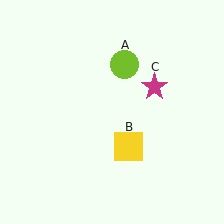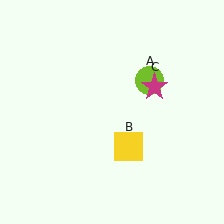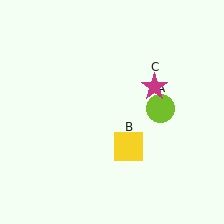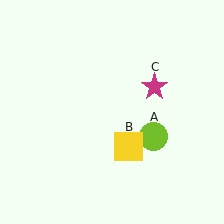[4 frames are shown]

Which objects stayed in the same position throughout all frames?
Yellow square (object B) and magenta star (object C) remained stationary.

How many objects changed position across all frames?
1 object changed position: lime circle (object A).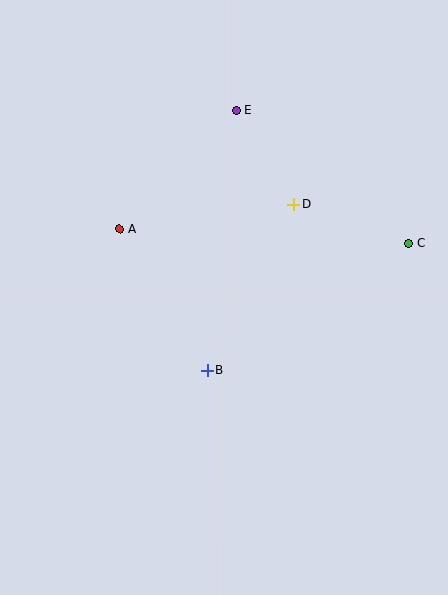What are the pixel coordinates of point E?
Point E is at (236, 110).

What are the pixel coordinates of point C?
Point C is at (409, 243).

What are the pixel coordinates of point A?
Point A is at (120, 229).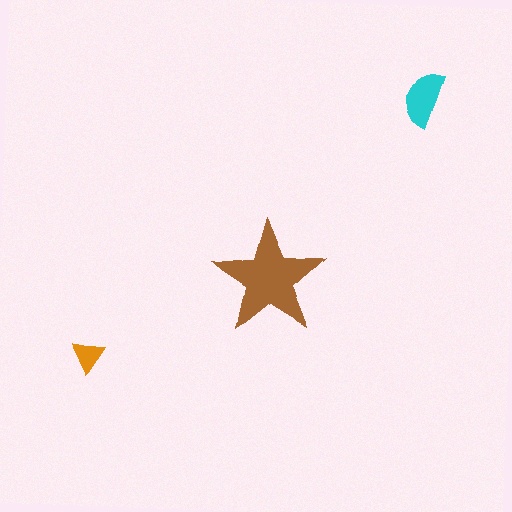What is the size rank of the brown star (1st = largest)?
1st.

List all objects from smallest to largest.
The orange triangle, the cyan semicircle, the brown star.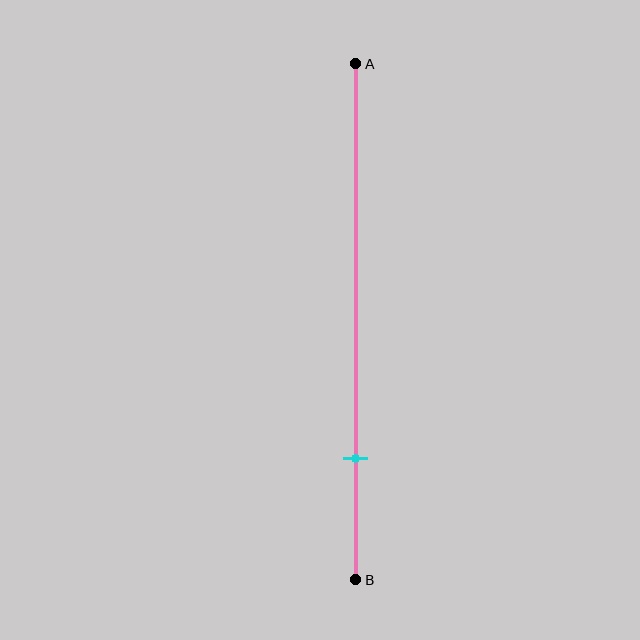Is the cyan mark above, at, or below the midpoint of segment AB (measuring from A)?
The cyan mark is below the midpoint of segment AB.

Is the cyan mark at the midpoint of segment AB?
No, the mark is at about 75% from A, not at the 50% midpoint.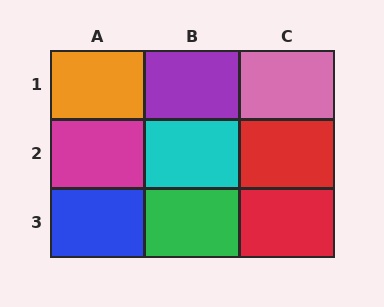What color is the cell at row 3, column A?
Blue.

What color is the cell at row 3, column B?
Green.